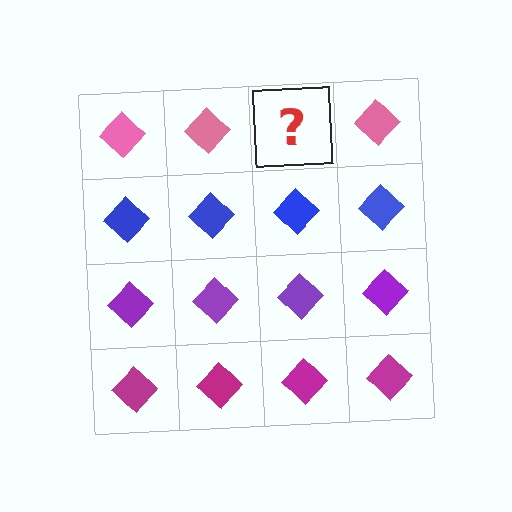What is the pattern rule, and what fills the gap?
The rule is that each row has a consistent color. The gap should be filled with a pink diamond.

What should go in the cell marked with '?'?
The missing cell should contain a pink diamond.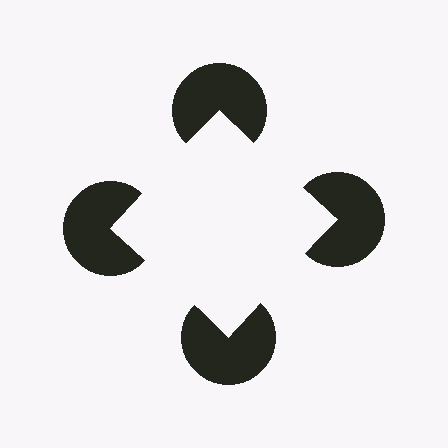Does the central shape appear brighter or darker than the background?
It typically appears slightly brighter than the background, even though no actual brightness change is drawn.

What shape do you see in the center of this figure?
An illusory square — its edges are inferred from the aligned wedge cuts in the pac-man discs, not physically drawn.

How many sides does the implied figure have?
4 sides.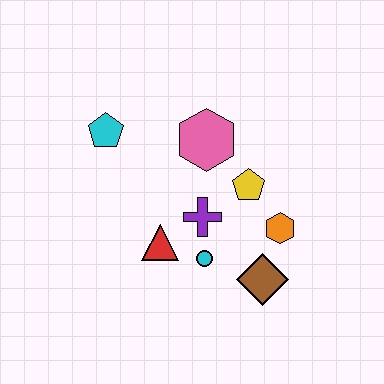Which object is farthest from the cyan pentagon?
The brown diamond is farthest from the cyan pentagon.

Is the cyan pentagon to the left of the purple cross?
Yes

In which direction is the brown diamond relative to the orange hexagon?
The brown diamond is below the orange hexagon.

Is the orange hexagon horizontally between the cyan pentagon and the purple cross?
No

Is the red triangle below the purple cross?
Yes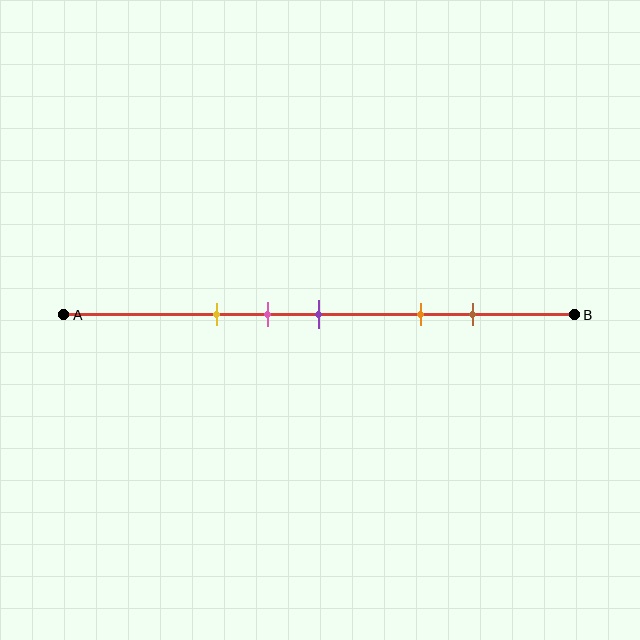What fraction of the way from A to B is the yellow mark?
The yellow mark is approximately 30% (0.3) of the way from A to B.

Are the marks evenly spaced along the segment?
No, the marks are not evenly spaced.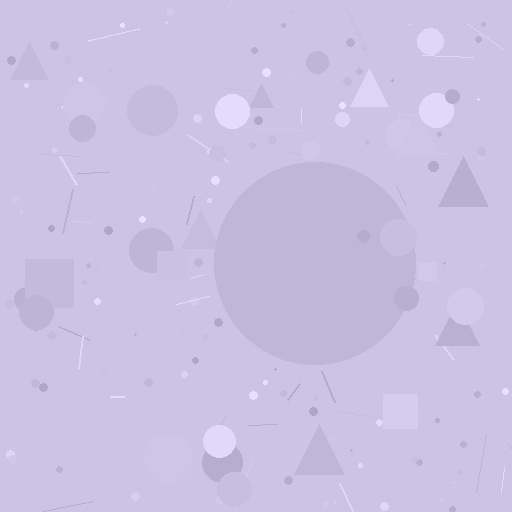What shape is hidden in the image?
A circle is hidden in the image.